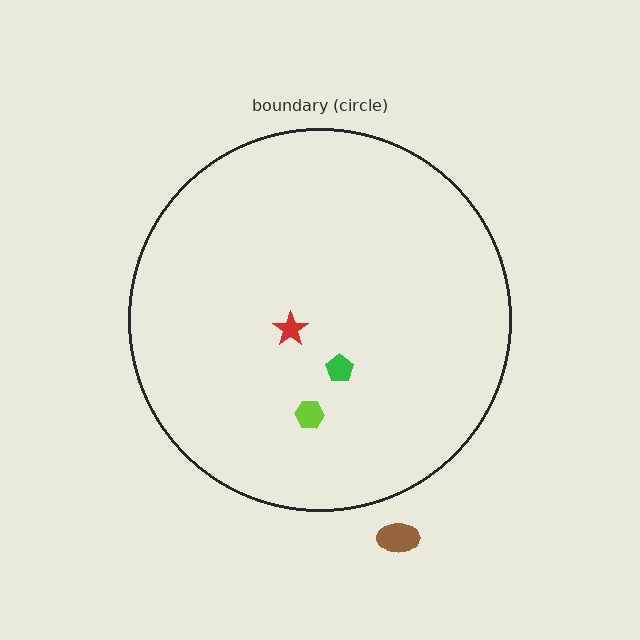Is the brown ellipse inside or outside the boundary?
Outside.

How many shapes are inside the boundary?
3 inside, 1 outside.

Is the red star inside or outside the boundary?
Inside.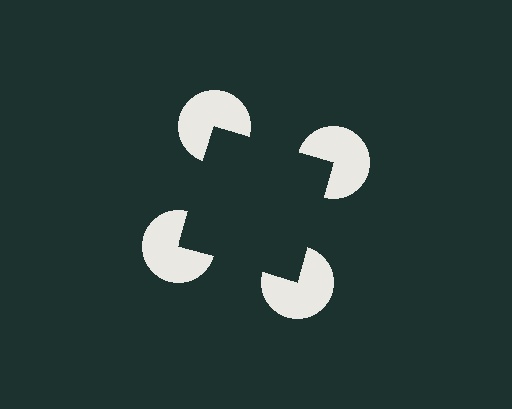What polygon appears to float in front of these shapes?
An illusory square — its edges are inferred from the aligned wedge cuts in the pac-man discs, not physically drawn.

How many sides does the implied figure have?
4 sides.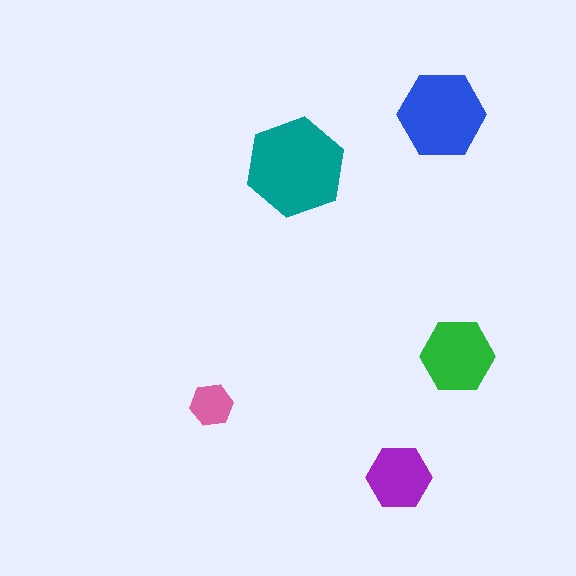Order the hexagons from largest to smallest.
the teal one, the blue one, the green one, the purple one, the pink one.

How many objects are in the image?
There are 5 objects in the image.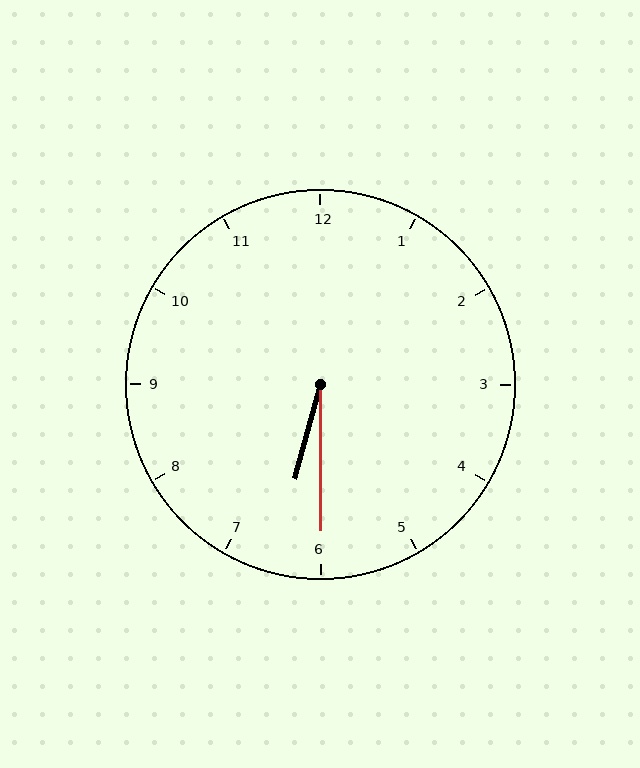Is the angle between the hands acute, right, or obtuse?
It is acute.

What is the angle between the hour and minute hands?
Approximately 15 degrees.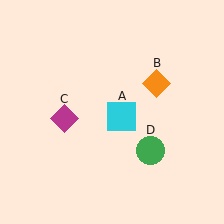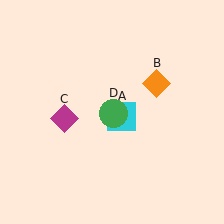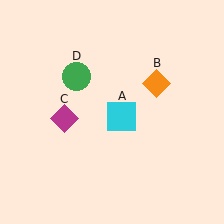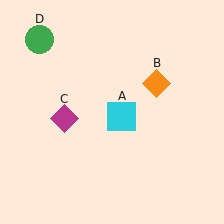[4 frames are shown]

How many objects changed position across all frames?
1 object changed position: green circle (object D).